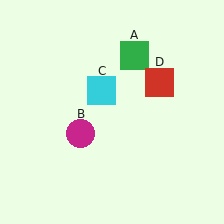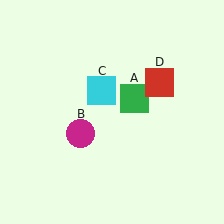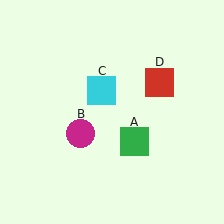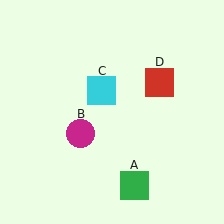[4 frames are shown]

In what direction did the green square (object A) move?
The green square (object A) moved down.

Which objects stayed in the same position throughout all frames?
Magenta circle (object B) and cyan square (object C) and red square (object D) remained stationary.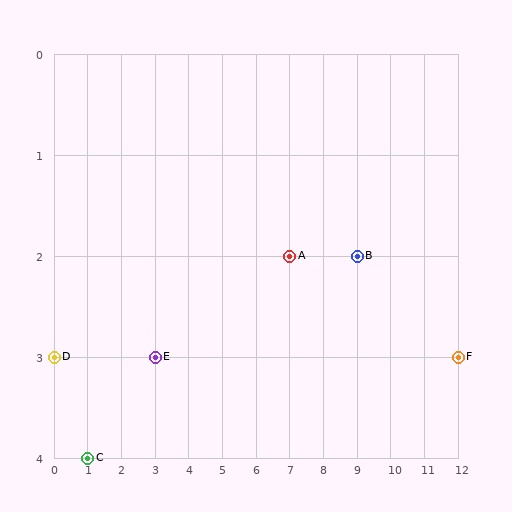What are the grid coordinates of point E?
Point E is at grid coordinates (3, 3).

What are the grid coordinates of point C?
Point C is at grid coordinates (1, 4).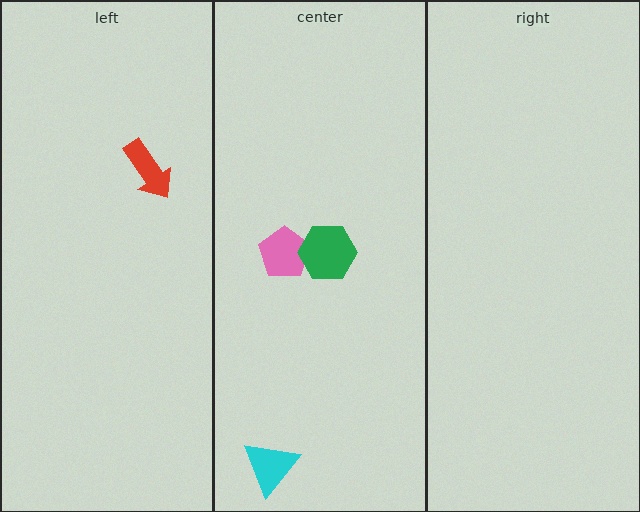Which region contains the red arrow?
The left region.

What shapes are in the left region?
The red arrow.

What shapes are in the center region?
The cyan triangle, the pink pentagon, the green hexagon.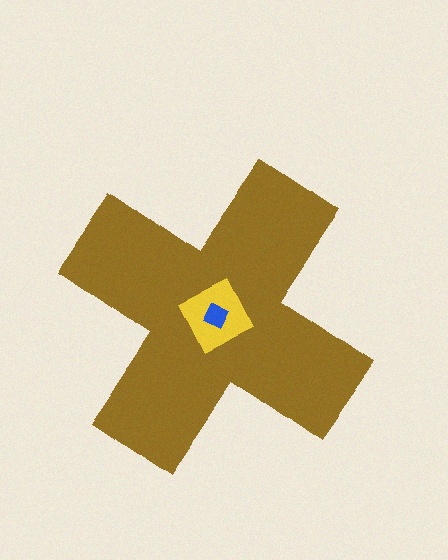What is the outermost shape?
The brown cross.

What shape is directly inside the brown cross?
The yellow diamond.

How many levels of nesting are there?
3.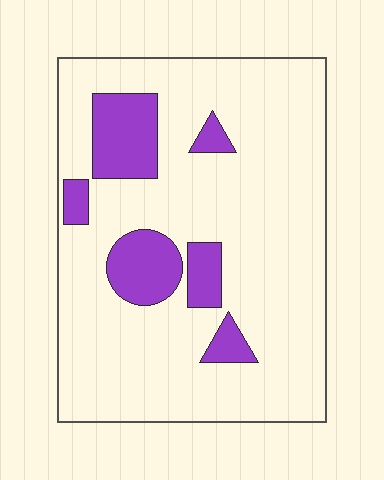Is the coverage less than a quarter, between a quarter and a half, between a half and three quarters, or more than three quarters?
Less than a quarter.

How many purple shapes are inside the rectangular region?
6.